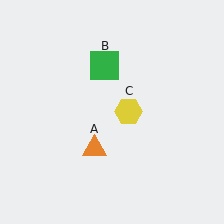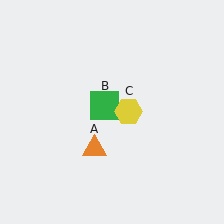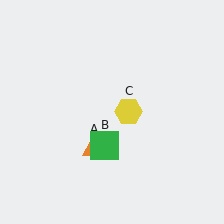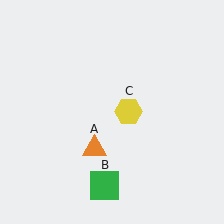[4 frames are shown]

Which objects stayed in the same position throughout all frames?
Orange triangle (object A) and yellow hexagon (object C) remained stationary.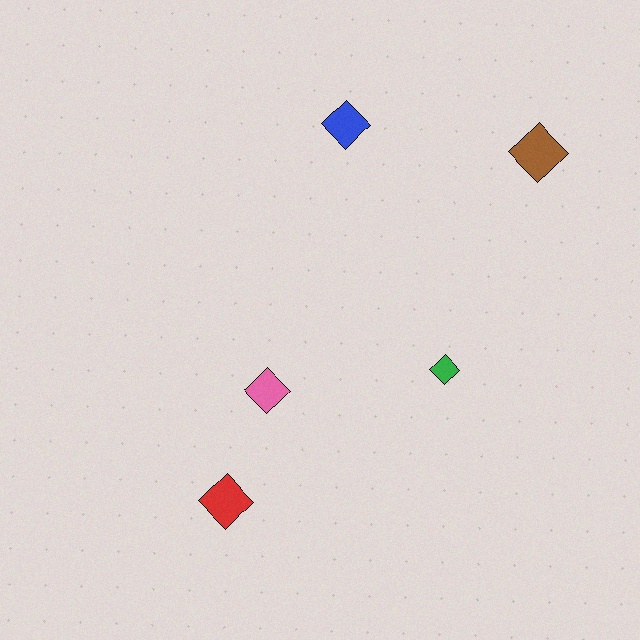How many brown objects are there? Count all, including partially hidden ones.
There is 1 brown object.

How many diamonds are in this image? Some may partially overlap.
There are 5 diamonds.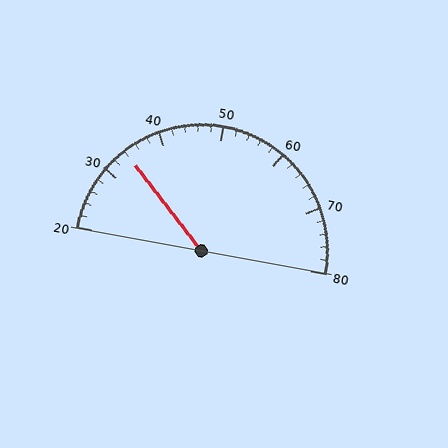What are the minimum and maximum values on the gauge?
The gauge ranges from 20 to 80.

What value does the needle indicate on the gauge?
The needle indicates approximately 34.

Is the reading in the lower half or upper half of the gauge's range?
The reading is in the lower half of the range (20 to 80).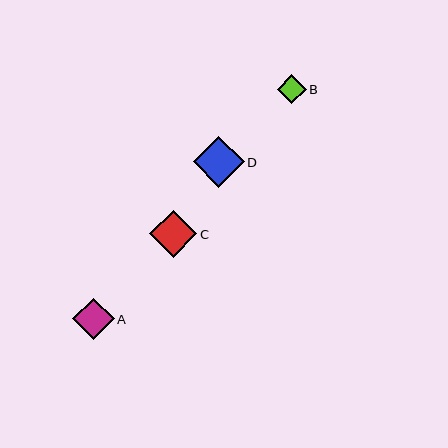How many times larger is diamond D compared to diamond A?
Diamond D is approximately 1.2 times the size of diamond A.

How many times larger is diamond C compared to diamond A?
Diamond C is approximately 1.1 times the size of diamond A.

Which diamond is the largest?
Diamond D is the largest with a size of approximately 51 pixels.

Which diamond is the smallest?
Diamond B is the smallest with a size of approximately 29 pixels.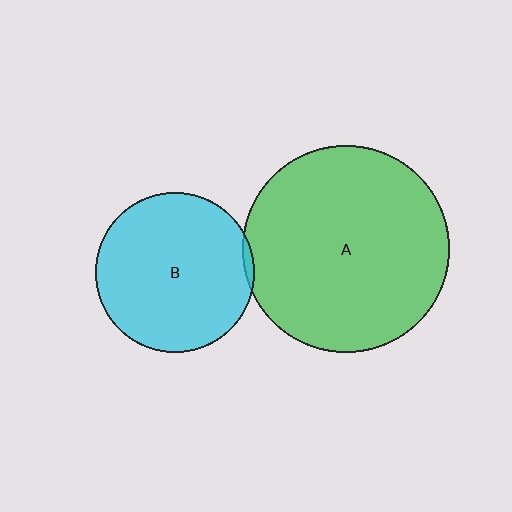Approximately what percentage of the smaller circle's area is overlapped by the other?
Approximately 5%.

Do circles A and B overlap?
Yes.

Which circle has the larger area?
Circle A (green).